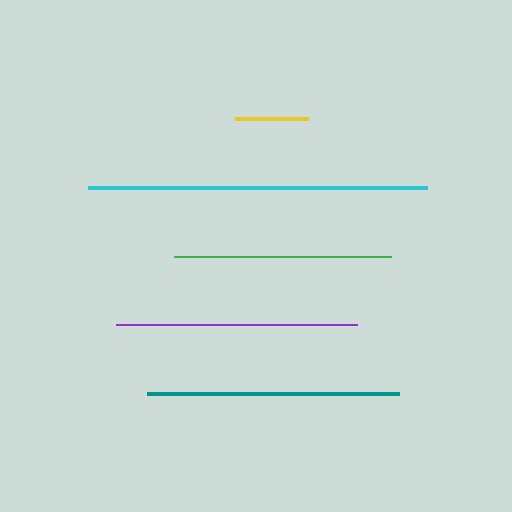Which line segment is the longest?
The cyan line is the longest at approximately 340 pixels.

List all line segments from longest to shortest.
From longest to shortest: cyan, teal, purple, green, yellow.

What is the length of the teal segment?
The teal segment is approximately 252 pixels long.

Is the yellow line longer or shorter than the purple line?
The purple line is longer than the yellow line.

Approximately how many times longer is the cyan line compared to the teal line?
The cyan line is approximately 1.3 times the length of the teal line.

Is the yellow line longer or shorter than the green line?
The green line is longer than the yellow line.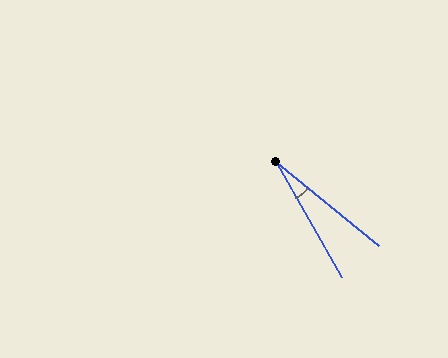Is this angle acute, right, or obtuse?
It is acute.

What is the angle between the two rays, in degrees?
Approximately 21 degrees.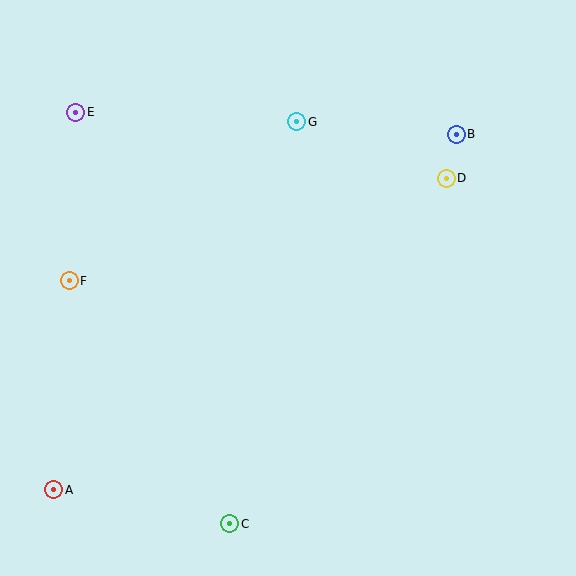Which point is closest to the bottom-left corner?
Point A is closest to the bottom-left corner.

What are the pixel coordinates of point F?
Point F is at (69, 281).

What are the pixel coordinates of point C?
Point C is at (230, 524).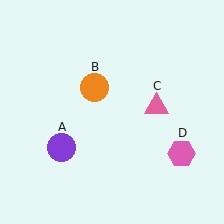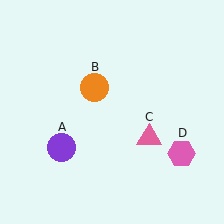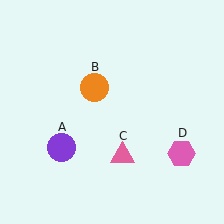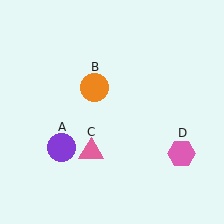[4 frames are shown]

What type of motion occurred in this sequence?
The pink triangle (object C) rotated clockwise around the center of the scene.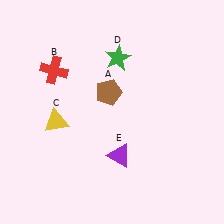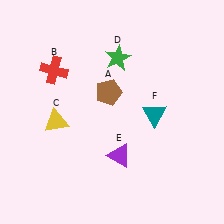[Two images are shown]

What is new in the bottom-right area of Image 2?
A teal triangle (F) was added in the bottom-right area of Image 2.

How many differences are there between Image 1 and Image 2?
There is 1 difference between the two images.